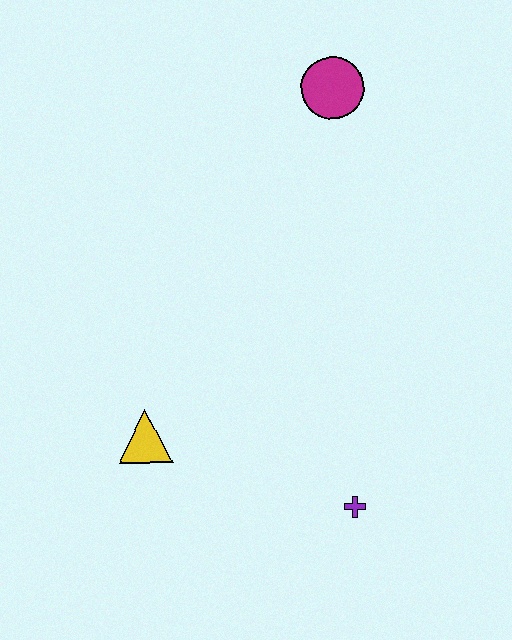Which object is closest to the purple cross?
The yellow triangle is closest to the purple cross.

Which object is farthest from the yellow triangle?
The magenta circle is farthest from the yellow triangle.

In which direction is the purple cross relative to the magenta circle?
The purple cross is below the magenta circle.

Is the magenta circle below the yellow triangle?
No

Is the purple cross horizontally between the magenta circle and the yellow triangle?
No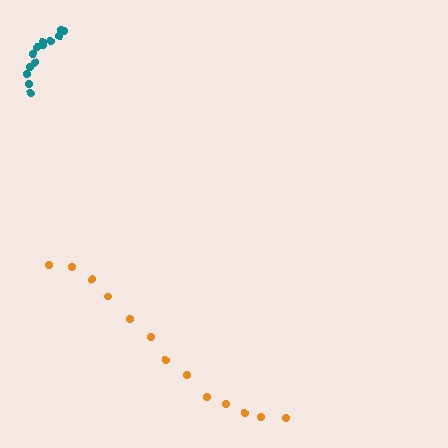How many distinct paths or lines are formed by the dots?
There are 2 distinct paths.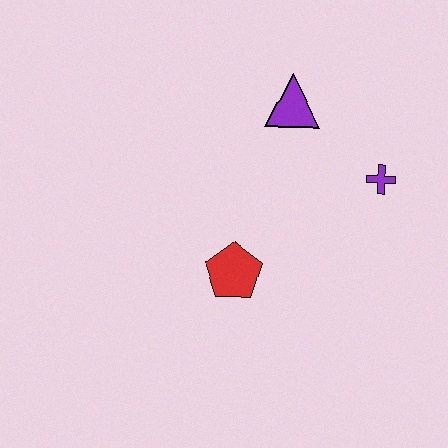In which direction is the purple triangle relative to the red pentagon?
The purple triangle is above the red pentagon.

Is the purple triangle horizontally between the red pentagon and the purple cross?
Yes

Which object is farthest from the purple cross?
The red pentagon is farthest from the purple cross.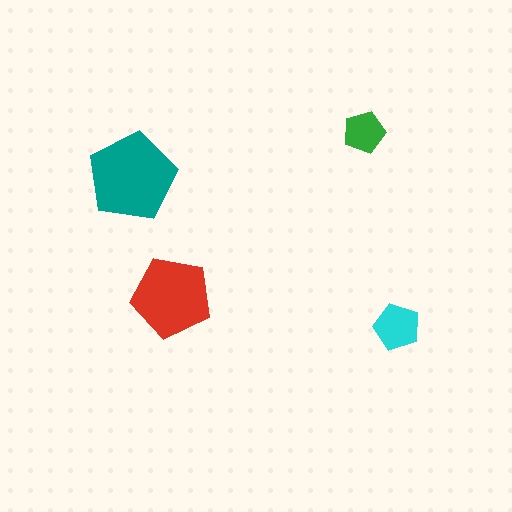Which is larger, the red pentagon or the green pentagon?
The red one.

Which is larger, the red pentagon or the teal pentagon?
The teal one.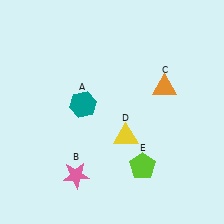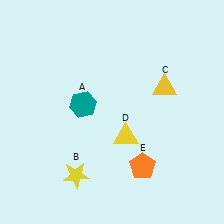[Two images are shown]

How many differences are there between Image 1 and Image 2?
There are 3 differences between the two images.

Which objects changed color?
B changed from pink to yellow. C changed from orange to yellow. E changed from lime to orange.